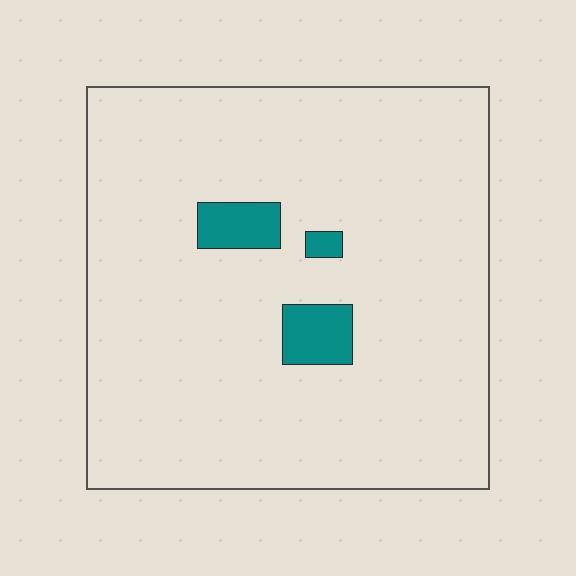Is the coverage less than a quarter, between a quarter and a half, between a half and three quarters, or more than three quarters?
Less than a quarter.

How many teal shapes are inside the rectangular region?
3.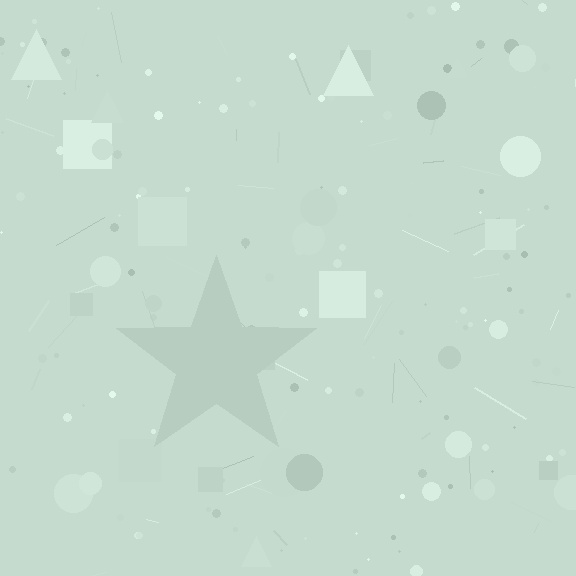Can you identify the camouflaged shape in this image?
The camouflaged shape is a star.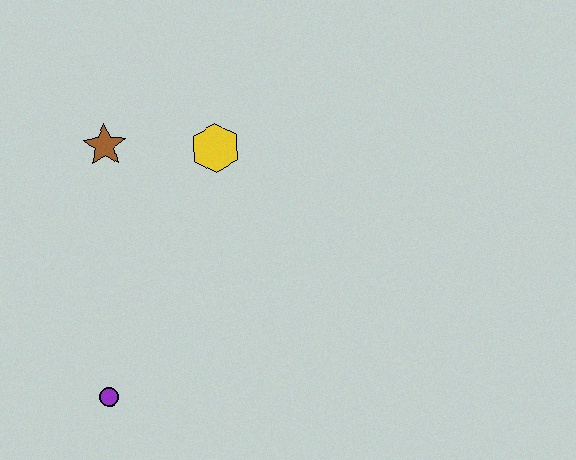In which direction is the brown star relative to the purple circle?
The brown star is above the purple circle.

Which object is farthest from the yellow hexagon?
The purple circle is farthest from the yellow hexagon.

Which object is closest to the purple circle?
The brown star is closest to the purple circle.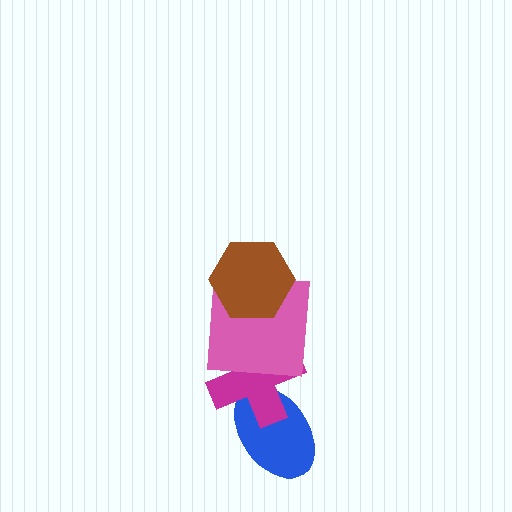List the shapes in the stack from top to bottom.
From top to bottom: the brown hexagon, the pink square, the magenta cross, the blue ellipse.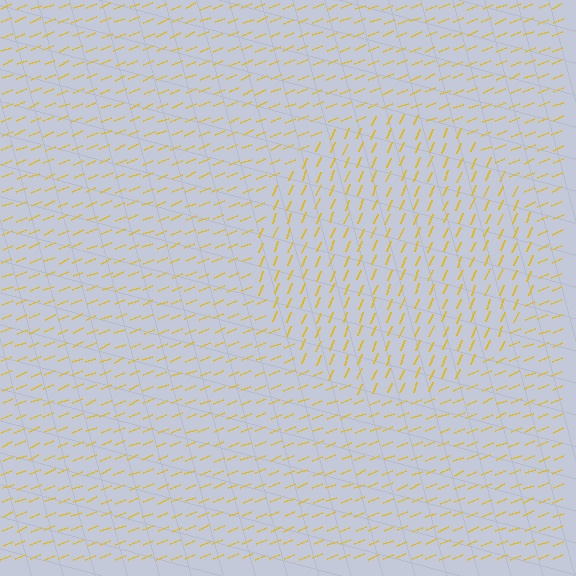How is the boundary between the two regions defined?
The boundary is defined purely by a change in line orientation (approximately 45 degrees difference). All lines are the same color and thickness.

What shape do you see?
I see a circle.